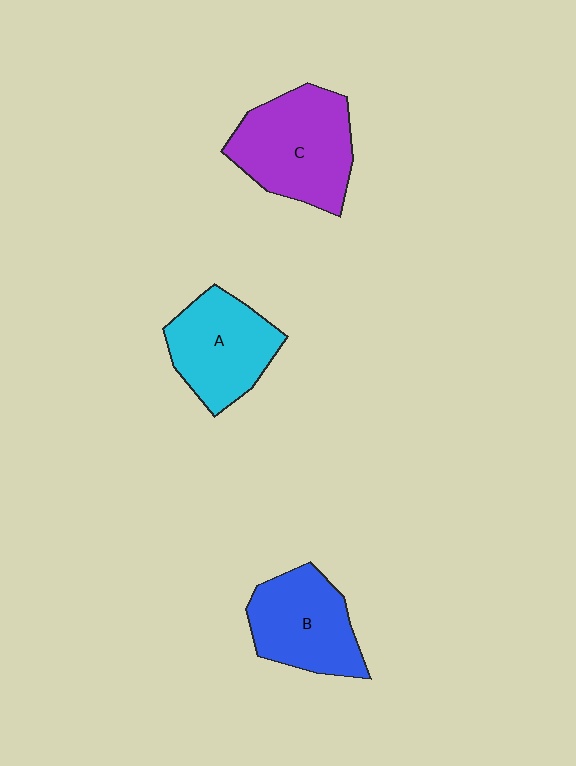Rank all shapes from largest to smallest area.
From largest to smallest: C (purple), A (cyan), B (blue).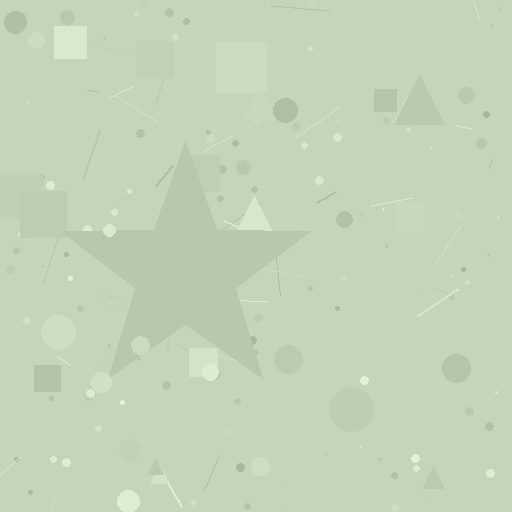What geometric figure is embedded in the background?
A star is embedded in the background.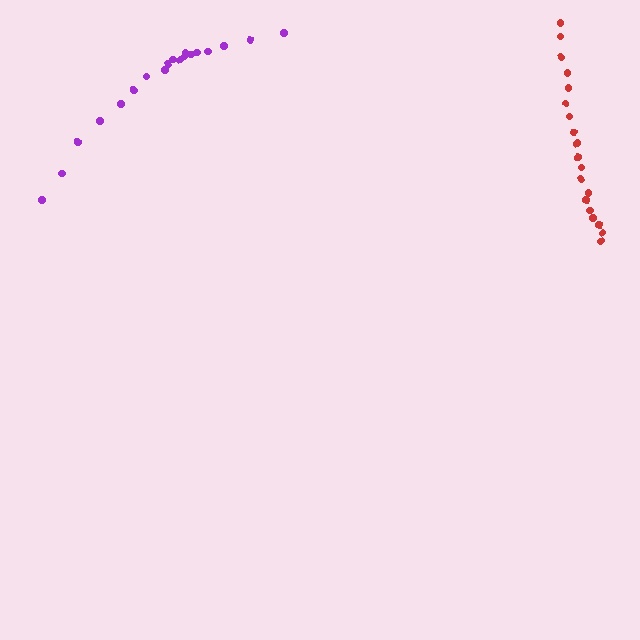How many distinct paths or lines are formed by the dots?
There are 2 distinct paths.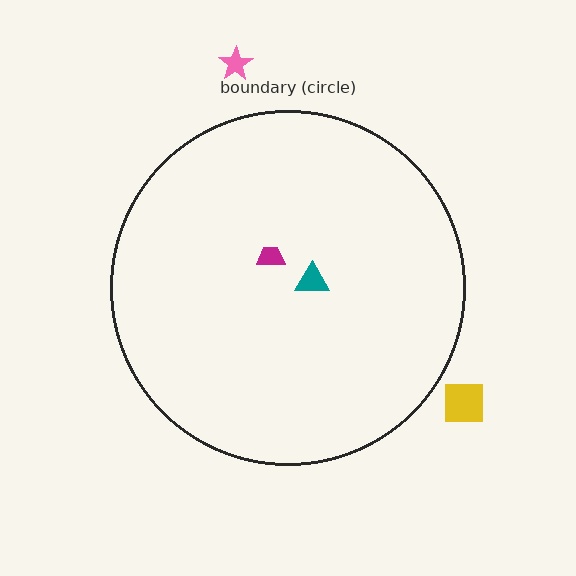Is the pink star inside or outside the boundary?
Outside.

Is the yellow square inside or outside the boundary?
Outside.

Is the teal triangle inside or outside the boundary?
Inside.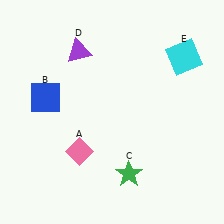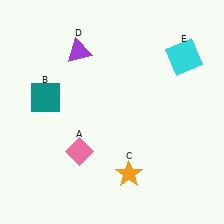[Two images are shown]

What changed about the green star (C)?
In Image 1, C is green. In Image 2, it changed to orange.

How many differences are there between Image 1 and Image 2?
There are 2 differences between the two images.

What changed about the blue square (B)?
In Image 1, B is blue. In Image 2, it changed to teal.